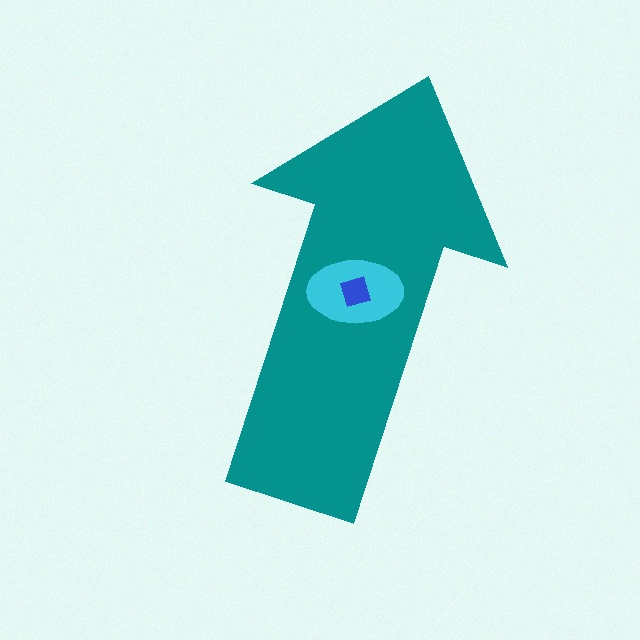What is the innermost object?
The blue square.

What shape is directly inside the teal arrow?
The cyan ellipse.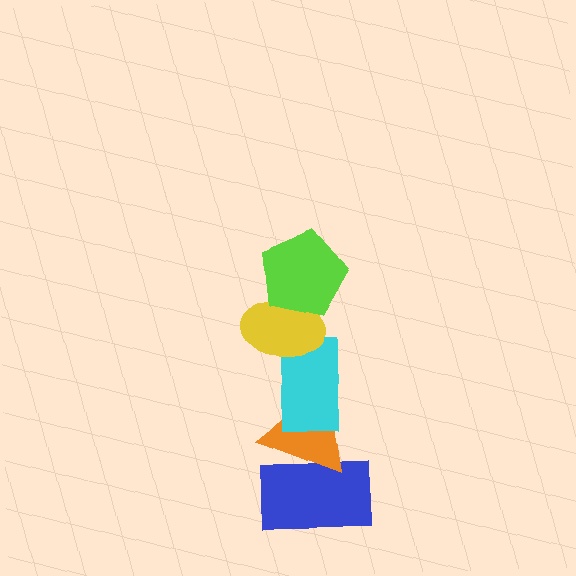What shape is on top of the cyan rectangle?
The yellow ellipse is on top of the cyan rectangle.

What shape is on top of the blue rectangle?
The orange triangle is on top of the blue rectangle.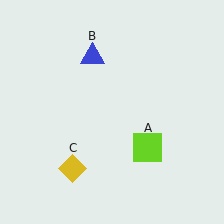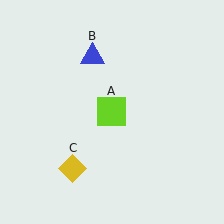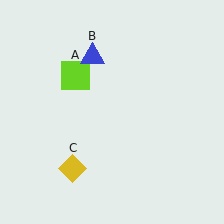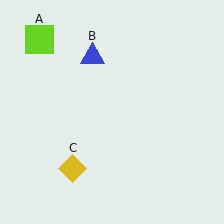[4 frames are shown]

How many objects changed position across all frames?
1 object changed position: lime square (object A).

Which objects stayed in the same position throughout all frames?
Blue triangle (object B) and yellow diamond (object C) remained stationary.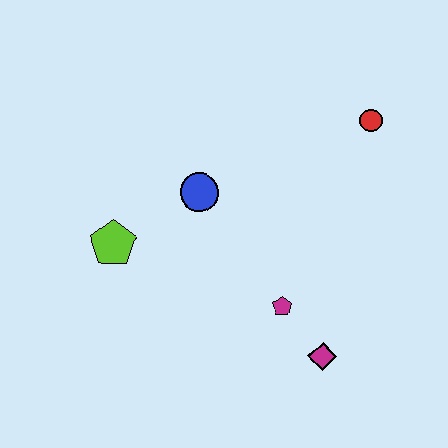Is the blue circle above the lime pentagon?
Yes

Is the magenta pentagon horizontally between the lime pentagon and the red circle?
Yes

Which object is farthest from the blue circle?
The magenta diamond is farthest from the blue circle.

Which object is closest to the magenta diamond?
The magenta pentagon is closest to the magenta diamond.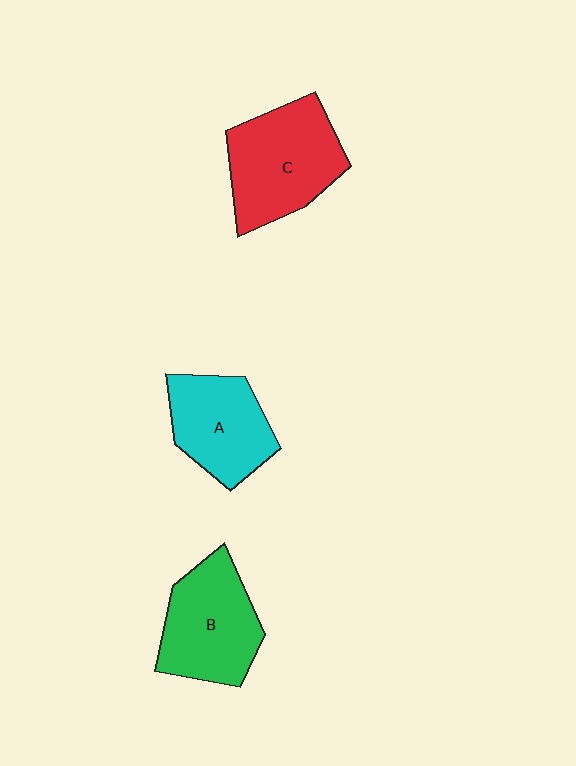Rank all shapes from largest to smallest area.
From largest to smallest: C (red), B (green), A (cyan).